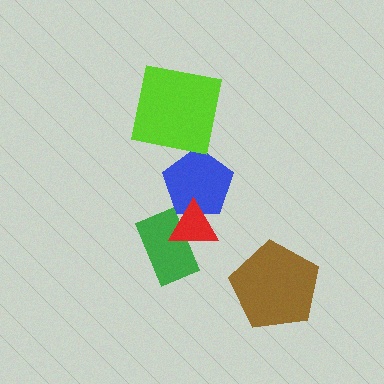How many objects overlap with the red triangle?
2 objects overlap with the red triangle.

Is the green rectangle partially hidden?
Yes, it is partially covered by another shape.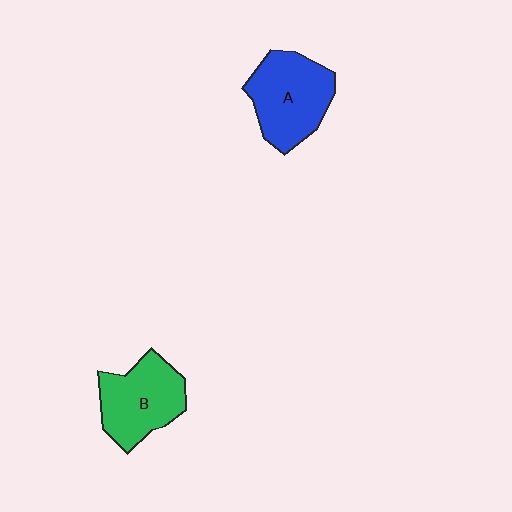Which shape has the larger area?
Shape A (blue).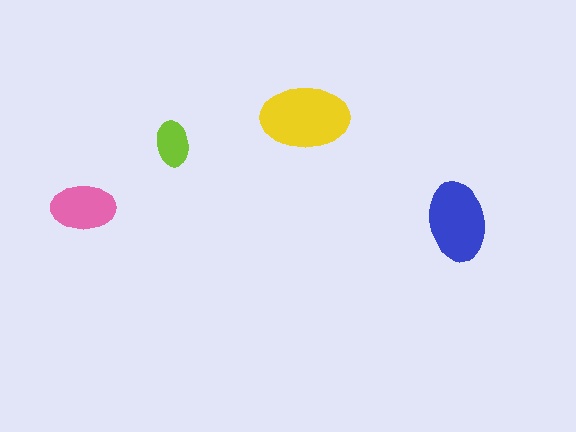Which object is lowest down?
The blue ellipse is bottommost.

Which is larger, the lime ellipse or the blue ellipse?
The blue one.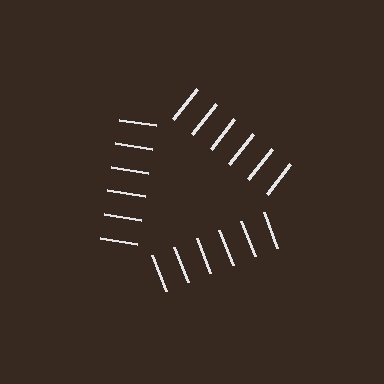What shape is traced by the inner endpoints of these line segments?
An illusory triangle — the line segments terminate on its edges but no continuous stroke is drawn.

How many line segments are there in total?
18 — 6 along each of the 3 edges.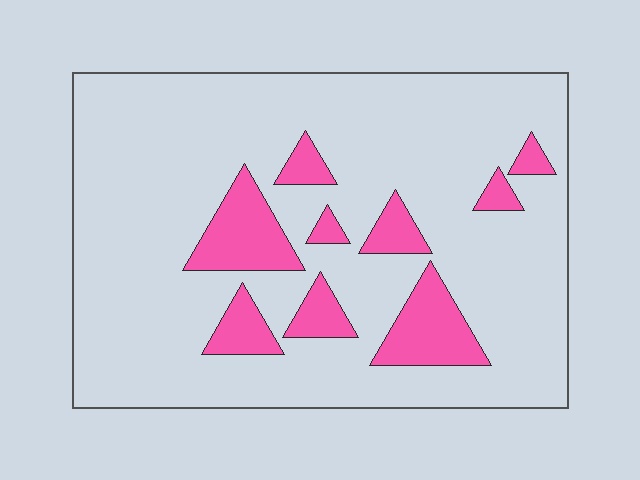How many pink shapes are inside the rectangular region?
9.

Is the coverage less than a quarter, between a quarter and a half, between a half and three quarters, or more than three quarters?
Less than a quarter.